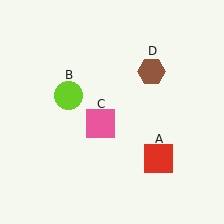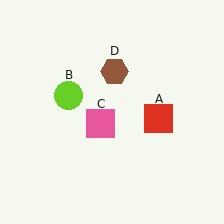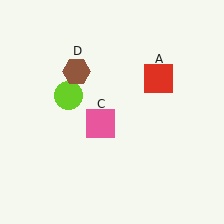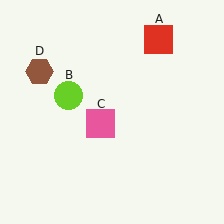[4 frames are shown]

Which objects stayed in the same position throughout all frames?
Lime circle (object B) and pink square (object C) remained stationary.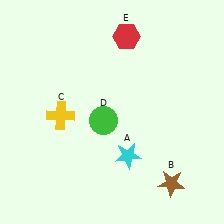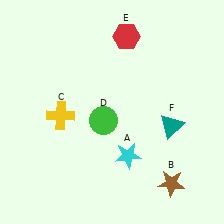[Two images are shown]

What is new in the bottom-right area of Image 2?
A teal triangle (F) was added in the bottom-right area of Image 2.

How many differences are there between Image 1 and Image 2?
There is 1 difference between the two images.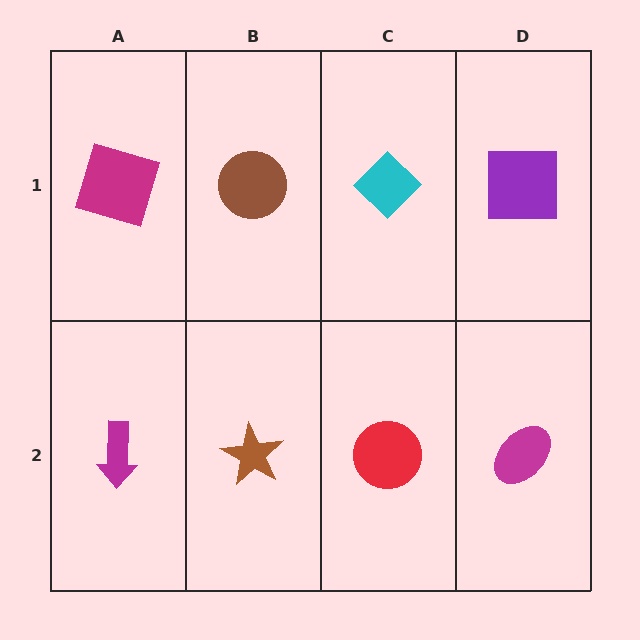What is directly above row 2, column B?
A brown circle.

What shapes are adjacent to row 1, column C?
A red circle (row 2, column C), a brown circle (row 1, column B), a purple square (row 1, column D).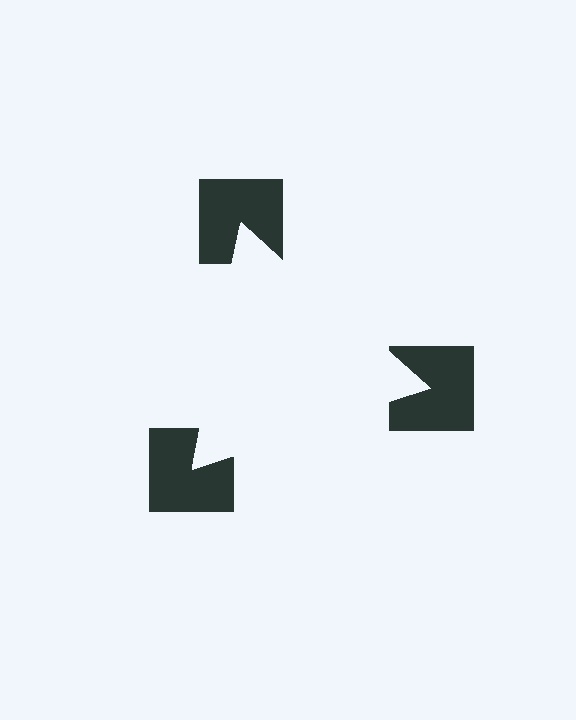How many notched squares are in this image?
There are 3 — one at each vertex of the illusory triangle.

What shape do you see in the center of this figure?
An illusory triangle — its edges are inferred from the aligned wedge cuts in the notched squares, not physically drawn.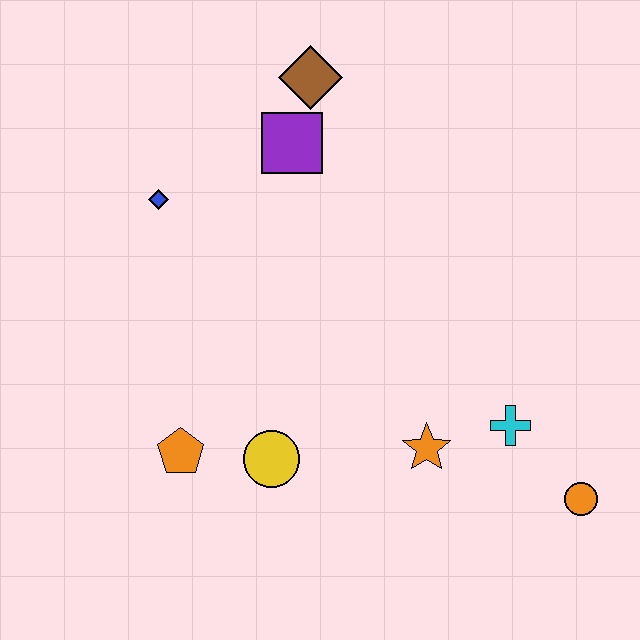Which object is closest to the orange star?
The cyan cross is closest to the orange star.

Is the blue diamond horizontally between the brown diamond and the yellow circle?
No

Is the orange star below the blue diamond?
Yes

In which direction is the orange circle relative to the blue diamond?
The orange circle is to the right of the blue diamond.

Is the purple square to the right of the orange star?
No